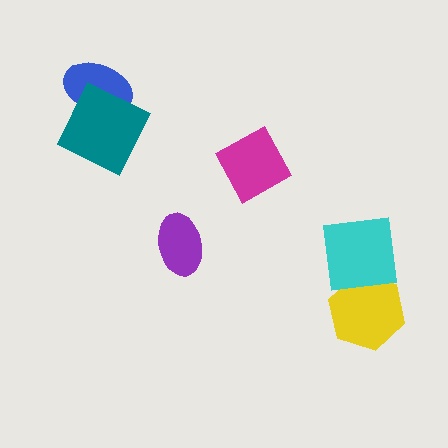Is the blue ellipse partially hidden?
Yes, it is partially covered by another shape.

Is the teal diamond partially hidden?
No, no other shape covers it.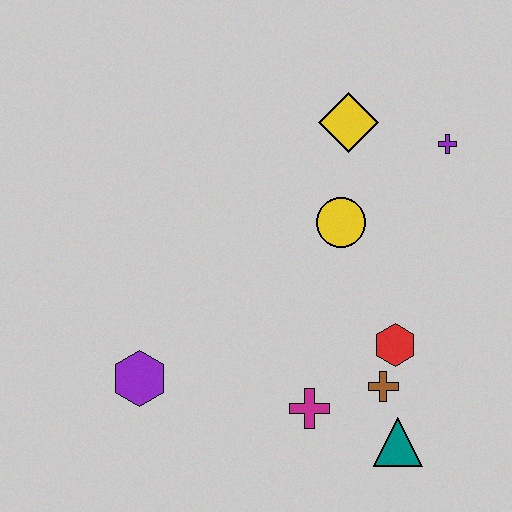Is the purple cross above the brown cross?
Yes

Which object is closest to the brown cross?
The red hexagon is closest to the brown cross.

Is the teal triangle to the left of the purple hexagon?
No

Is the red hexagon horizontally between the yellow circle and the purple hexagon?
No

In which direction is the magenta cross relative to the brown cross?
The magenta cross is to the left of the brown cross.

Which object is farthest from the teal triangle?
The yellow diamond is farthest from the teal triangle.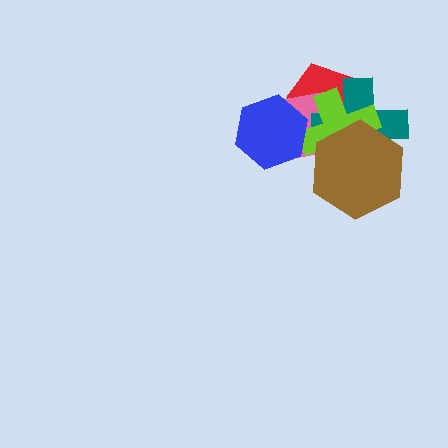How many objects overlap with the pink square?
5 objects overlap with the pink square.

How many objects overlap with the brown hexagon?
3 objects overlap with the brown hexagon.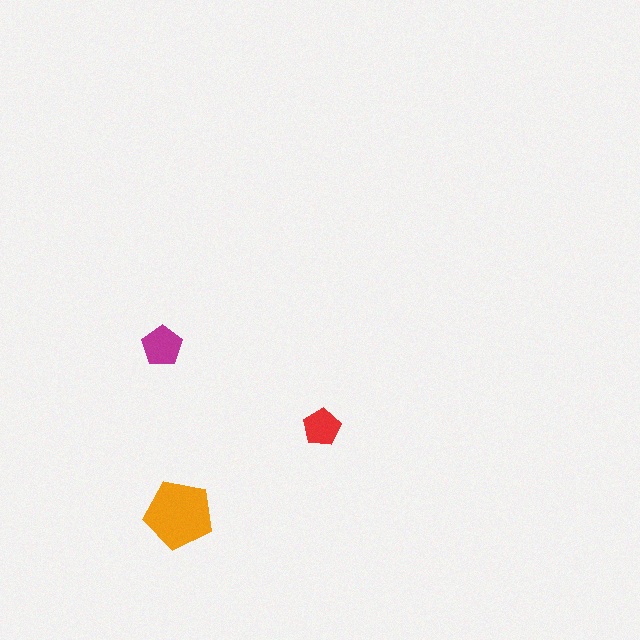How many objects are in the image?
There are 3 objects in the image.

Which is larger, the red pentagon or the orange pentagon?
The orange one.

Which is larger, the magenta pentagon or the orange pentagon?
The orange one.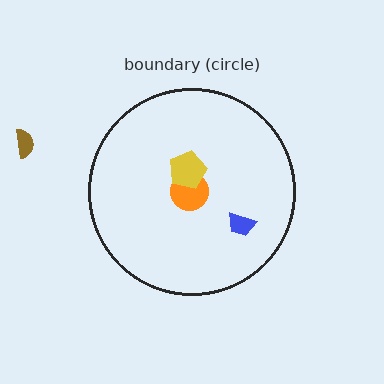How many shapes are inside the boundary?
3 inside, 1 outside.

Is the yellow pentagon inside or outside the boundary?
Inside.